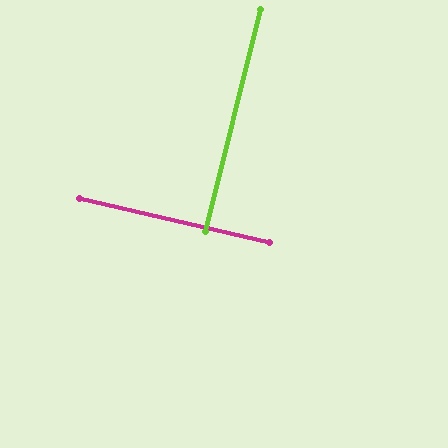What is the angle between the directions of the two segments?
Approximately 89 degrees.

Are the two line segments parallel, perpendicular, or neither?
Perpendicular — they meet at approximately 89°.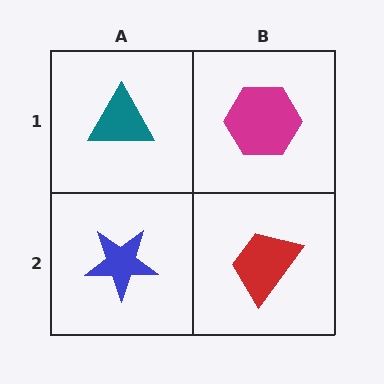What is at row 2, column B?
A red trapezoid.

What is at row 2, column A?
A blue star.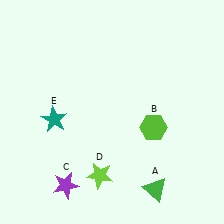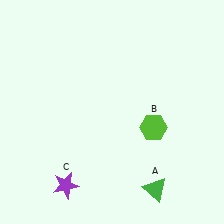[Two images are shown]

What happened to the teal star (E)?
The teal star (E) was removed in Image 2. It was in the bottom-left area of Image 1.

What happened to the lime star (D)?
The lime star (D) was removed in Image 2. It was in the bottom-left area of Image 1.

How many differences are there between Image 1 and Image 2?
There are 2 differences between the two images.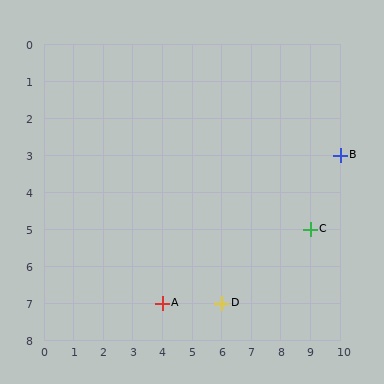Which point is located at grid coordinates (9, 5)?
Point C is at (9, 5).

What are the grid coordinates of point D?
Point D is at grid coordinates (6, 7).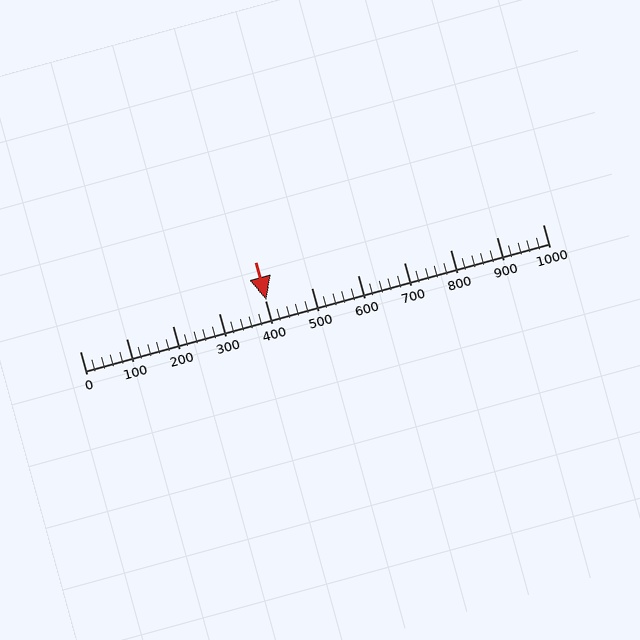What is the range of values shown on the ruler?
The ruler shows values from 0 to 1000.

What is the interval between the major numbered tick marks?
The major tick marks are spaced 100 units apart.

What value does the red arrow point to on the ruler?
The red arrow points to approximately 404.